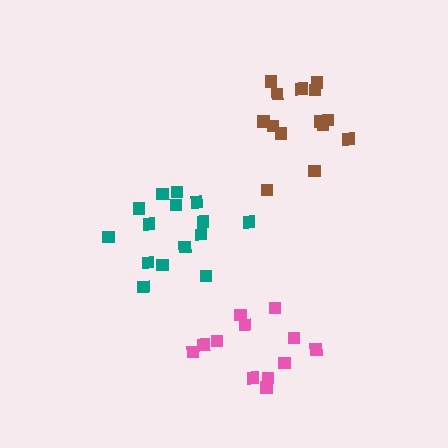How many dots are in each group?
Group 1: 15 dots, Group 2: 15 dots, Group 3: 12 dots (42 total).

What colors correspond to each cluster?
The clusters are colored: brown, teal, pink.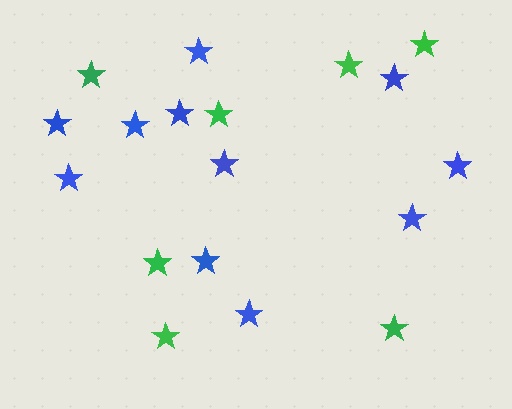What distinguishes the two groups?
There are 2 groups: one group of green stars (7) and one group of blue stars (11).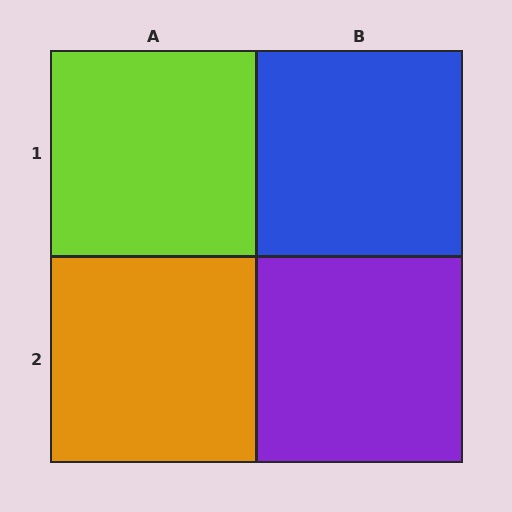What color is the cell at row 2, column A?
Orange.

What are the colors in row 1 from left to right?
Lime, blue.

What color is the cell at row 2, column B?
Purple.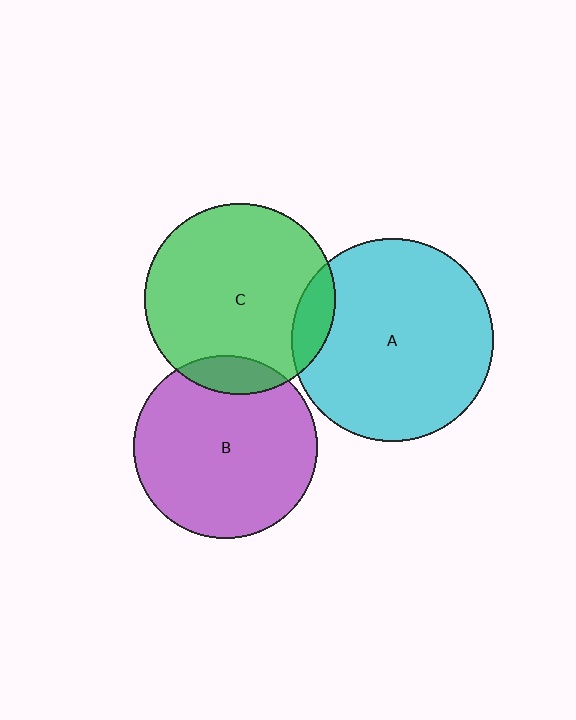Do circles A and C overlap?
Yes.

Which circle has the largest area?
Circle A (cyan).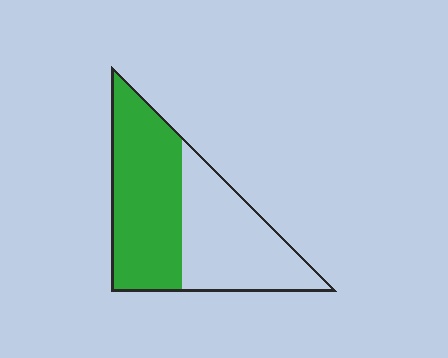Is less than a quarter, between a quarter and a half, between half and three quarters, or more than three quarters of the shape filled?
Between half and three quarters.